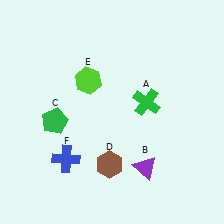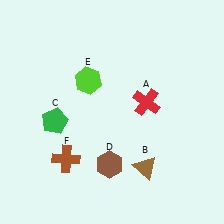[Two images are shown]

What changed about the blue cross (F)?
In Image 1, F is blue. In Image 2, it changed to brown.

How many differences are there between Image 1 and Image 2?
There are 3 differences between the two images.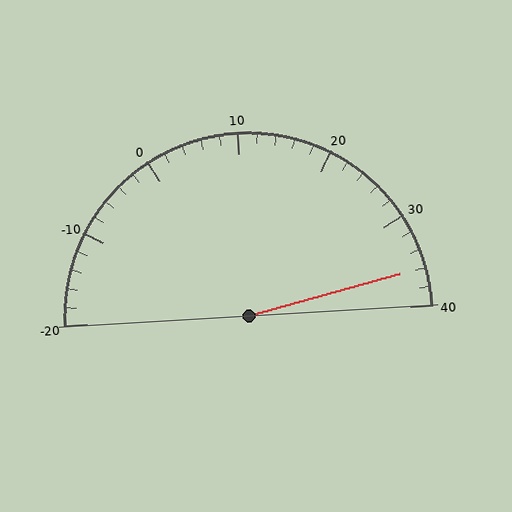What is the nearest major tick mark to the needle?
The nearest major tick mark is 40.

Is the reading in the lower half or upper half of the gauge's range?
The reading is in the upper half of the range (-20 to 40).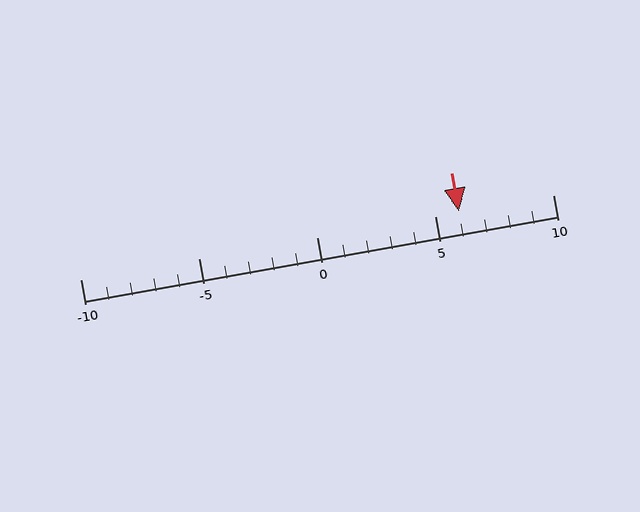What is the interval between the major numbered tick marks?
The major tick marks are spaced 5 units apart.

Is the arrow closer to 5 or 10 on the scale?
The arrow is closer to 5.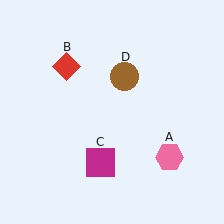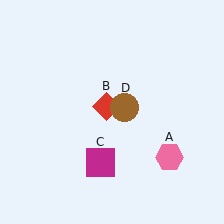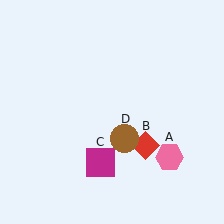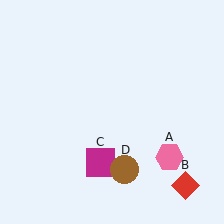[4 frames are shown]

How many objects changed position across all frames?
2 objects changed position: red diamond (object B), brown circle (object D).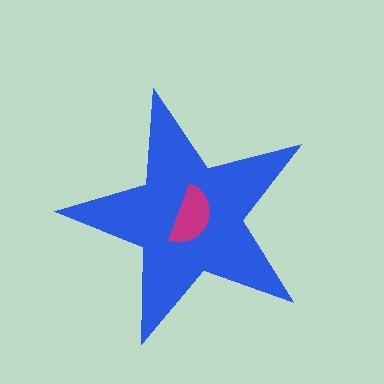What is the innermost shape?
The magenta semicircle.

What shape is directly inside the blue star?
The magenta semicircle.